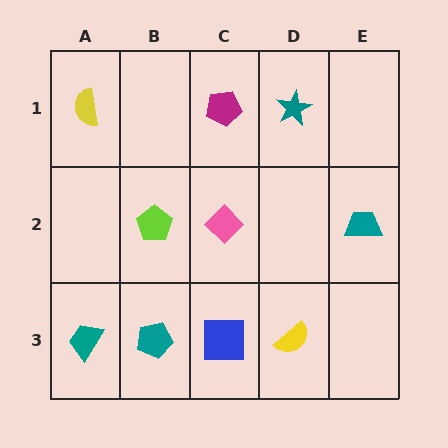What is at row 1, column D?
A teal star.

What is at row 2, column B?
A lime pentagon.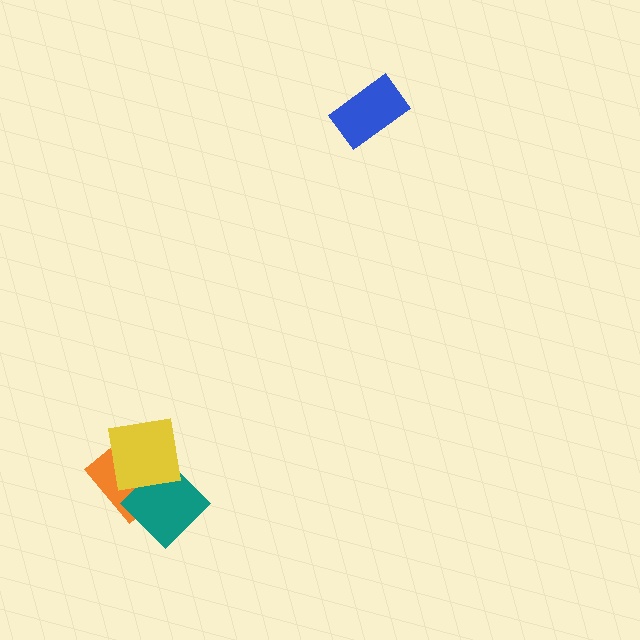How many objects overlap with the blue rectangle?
0 objects overlap with the blue rectangle.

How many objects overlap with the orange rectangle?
2 objects overlap with the orange rectangle.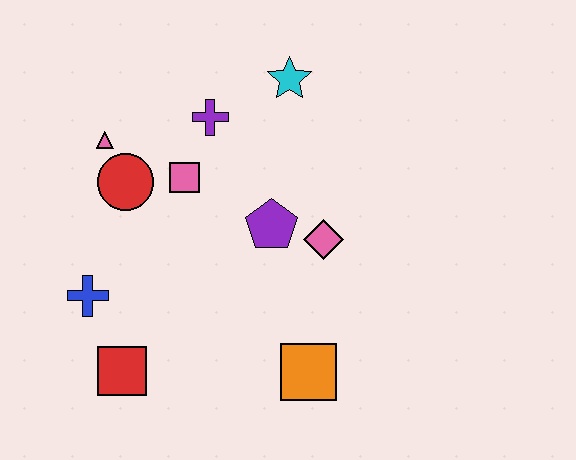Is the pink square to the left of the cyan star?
Yes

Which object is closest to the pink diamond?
The purple pentagon is closest to the pink diamond.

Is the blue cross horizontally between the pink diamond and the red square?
No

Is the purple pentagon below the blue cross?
No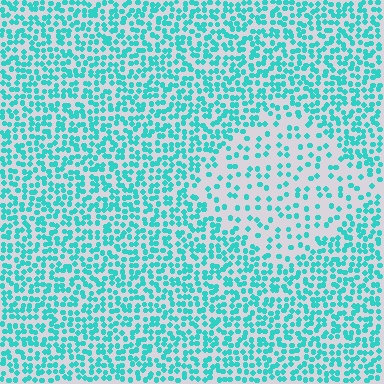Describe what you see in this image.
The image contains small cyan elements arranged at two different densities. A diamond-shaped region is visible where the elements are less densely packed than the surrounding area.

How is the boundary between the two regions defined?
The boundary is defined by a change in element density (approximately 2.3x ratio). All elements are the same color, size, and shape.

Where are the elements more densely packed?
The elements are more densely packed outside the diamond boundary.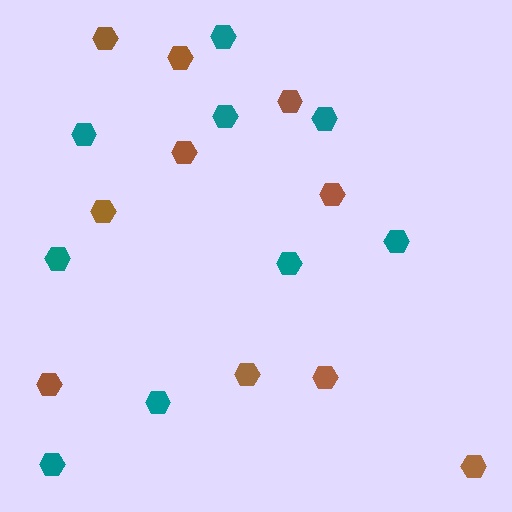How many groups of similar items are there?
There are 2 groups: one group of teal hexagons (9) and one group of brown hexagons (10).